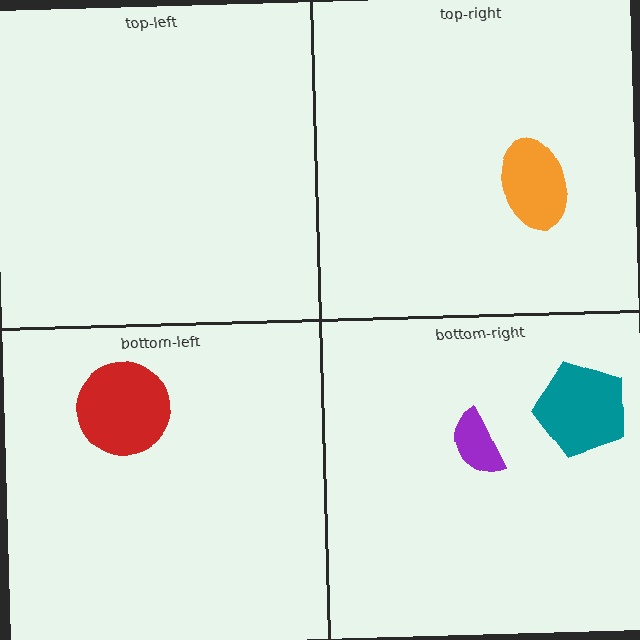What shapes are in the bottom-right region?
The teal pentagon, the purple semicircle.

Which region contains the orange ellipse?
The top-right region.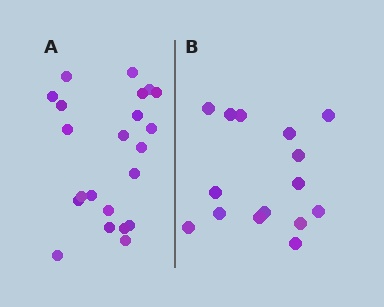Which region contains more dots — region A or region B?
Region A (the left region) has more dots.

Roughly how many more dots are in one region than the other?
Region A has roughly 8 or so more dots than region B.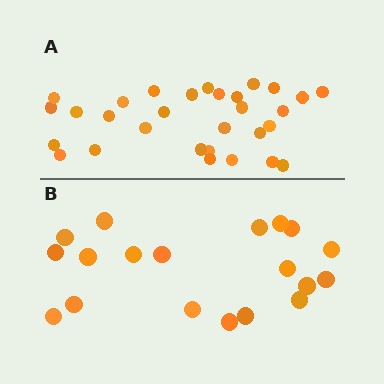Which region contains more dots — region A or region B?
Region A (the top region) has more dots.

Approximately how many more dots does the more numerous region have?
Region A has roughly 12 or so more dots than region B.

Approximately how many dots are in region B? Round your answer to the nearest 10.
About 20 dots. (The exact count is 19, which rounds to 20.)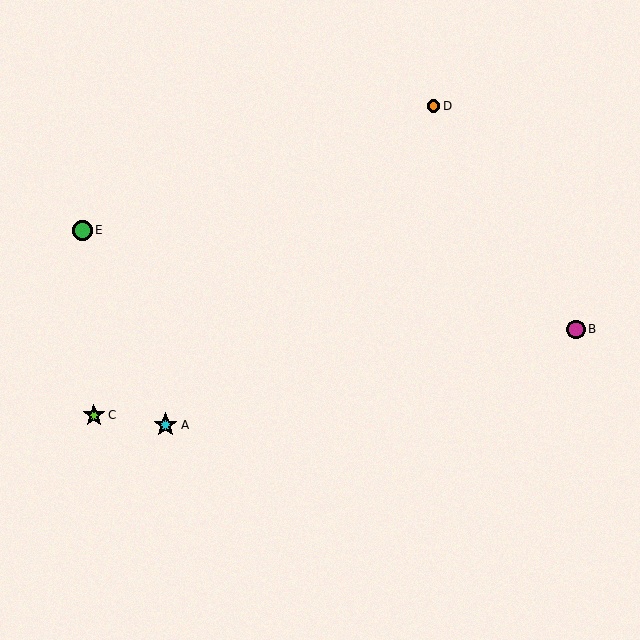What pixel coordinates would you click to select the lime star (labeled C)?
Click at (94, 415) to select the lime star C.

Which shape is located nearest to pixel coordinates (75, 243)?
The green circle (labeled E) at (82, 230) is nearest to that location.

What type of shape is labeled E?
Shape E is a green circle.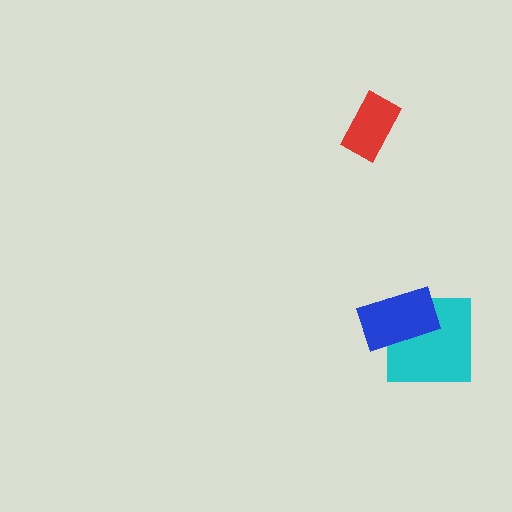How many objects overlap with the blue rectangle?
1 object overlaps with the blue rectangle.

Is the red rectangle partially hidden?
No, no other shape covers it.